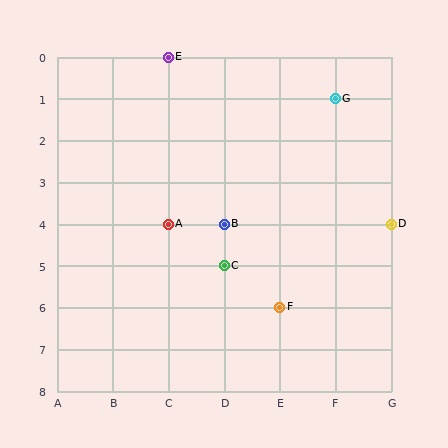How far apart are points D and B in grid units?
Points D and B are 3 columns apart.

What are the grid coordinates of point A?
Point A is at grid coordinates (C, 4).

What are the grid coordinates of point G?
Point G is at grid coordinates (F, 1).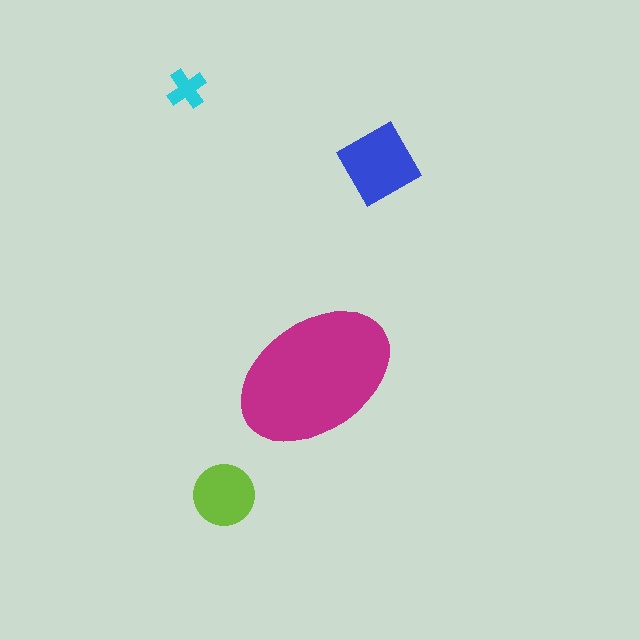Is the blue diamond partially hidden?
No, the blue diamond is fully visible.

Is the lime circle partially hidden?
No, the lime circle is fully visible.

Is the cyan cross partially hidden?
No, the cyan cross is fully visible.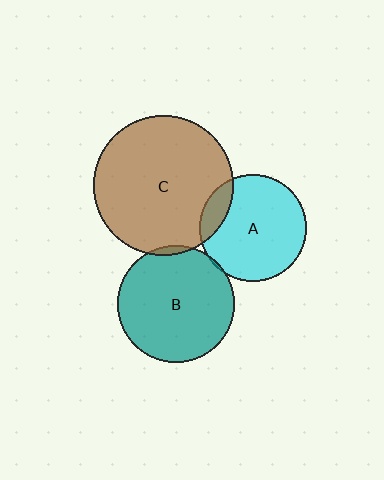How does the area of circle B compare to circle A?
Approximately 1.2 times.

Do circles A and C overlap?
Yes.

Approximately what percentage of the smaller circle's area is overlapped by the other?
Approximately 15%.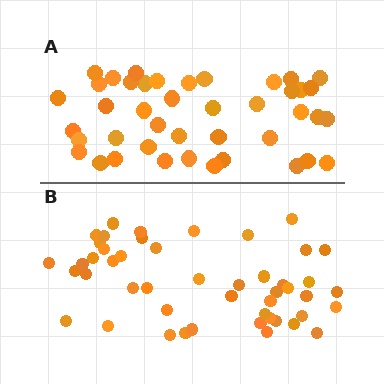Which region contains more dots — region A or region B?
Region B (the bottom region) has more dots.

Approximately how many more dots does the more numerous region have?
Region B has about 6 more dots than region A.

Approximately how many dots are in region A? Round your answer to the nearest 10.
About 40 dots. (The exact count is 42, which rounds to 40.)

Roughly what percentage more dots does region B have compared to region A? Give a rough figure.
About 15% more.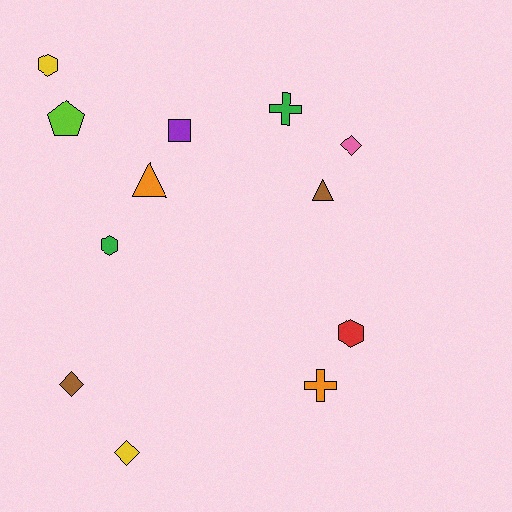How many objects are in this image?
There are 12 objects.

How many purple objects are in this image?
There is 1 purple object.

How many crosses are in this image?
There are 2 crosses.